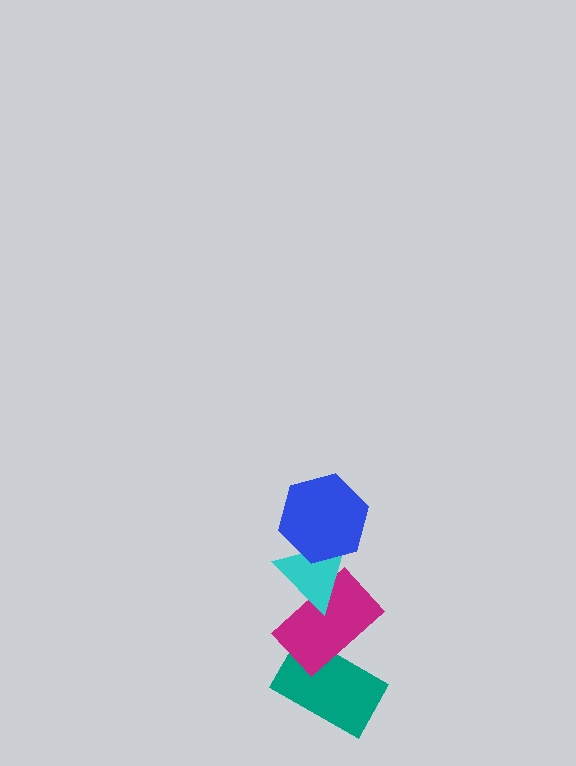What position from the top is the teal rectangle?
The teal rectangle is 4th from the top.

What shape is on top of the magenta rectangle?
The cyan triangle is on top of the magenta rectangle.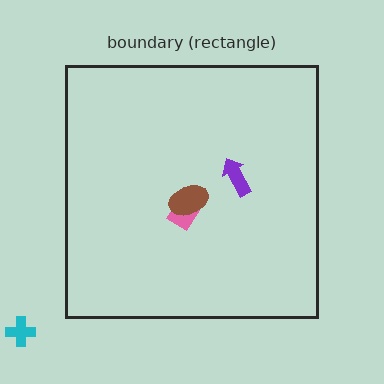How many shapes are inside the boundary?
3 inside, 1 outside.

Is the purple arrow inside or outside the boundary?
Inside.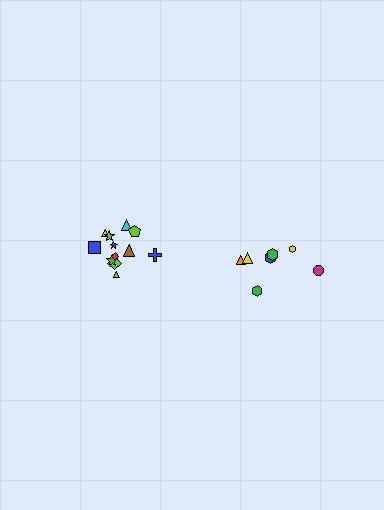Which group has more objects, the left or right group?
The left group.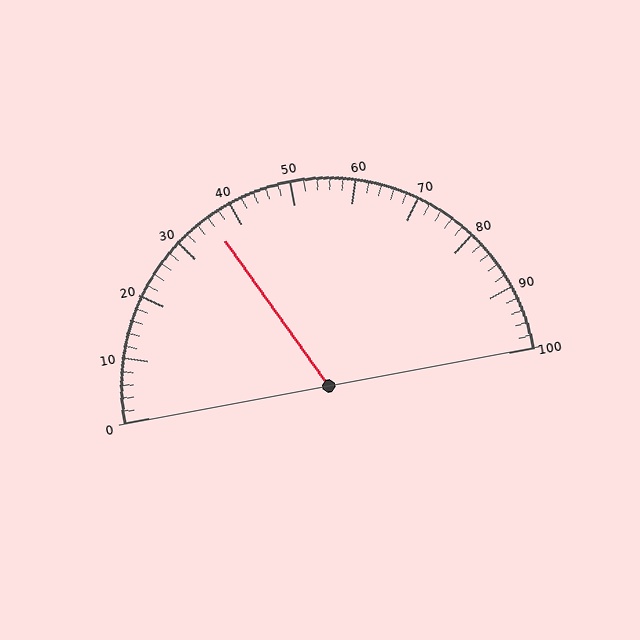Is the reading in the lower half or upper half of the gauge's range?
The reading is in the lower half of the range (0 to 100).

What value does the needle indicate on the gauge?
The needle indicates approximately 36.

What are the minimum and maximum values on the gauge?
The gauge ranges from 0 to 100.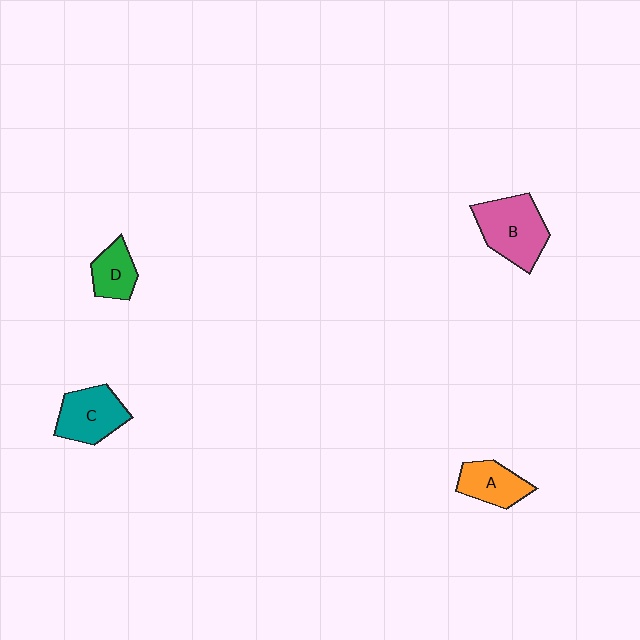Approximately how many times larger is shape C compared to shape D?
Approximately 1.5 times.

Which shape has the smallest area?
Shape D (green).